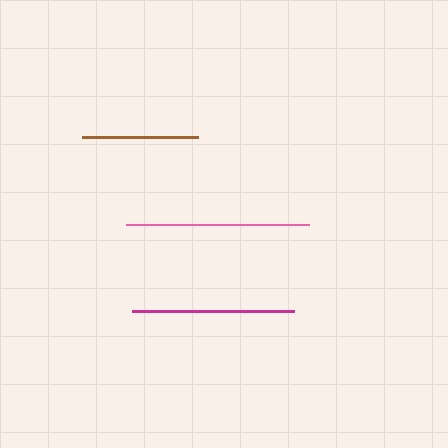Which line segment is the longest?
The pink line is the longest at approximately 182 pixels.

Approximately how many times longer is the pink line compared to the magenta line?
The pink line is approximately 1.1 times the length of the magenta line.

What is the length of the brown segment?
The brown segment is approximately 115 pixels long.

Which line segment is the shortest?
The brown line is the shortest at approximately 115 pixels.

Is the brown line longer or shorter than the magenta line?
The magenta line is longer than the brown line.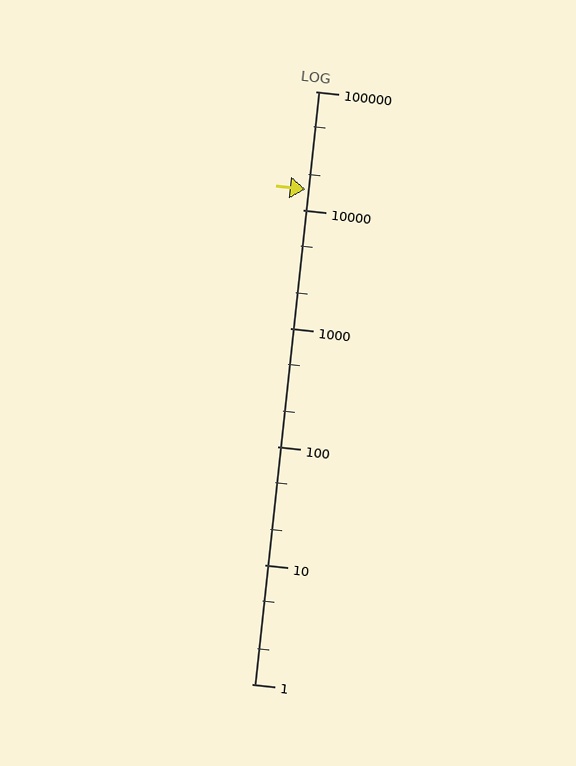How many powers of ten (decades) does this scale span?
The scale spans 5 decades, from 1 to 100000.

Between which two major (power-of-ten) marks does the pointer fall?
The pointer is between 10000 and 100000.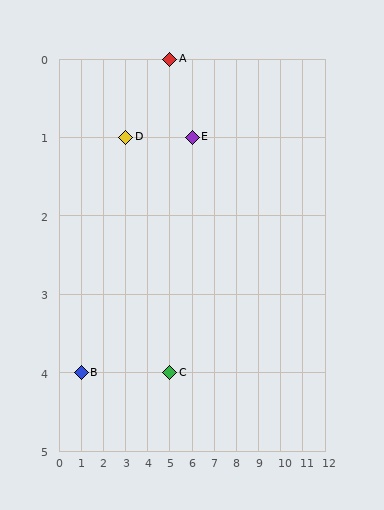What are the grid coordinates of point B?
Point B is at grid coordinates (1, 4).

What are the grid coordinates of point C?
Point C is at grid coordinates (5, 4).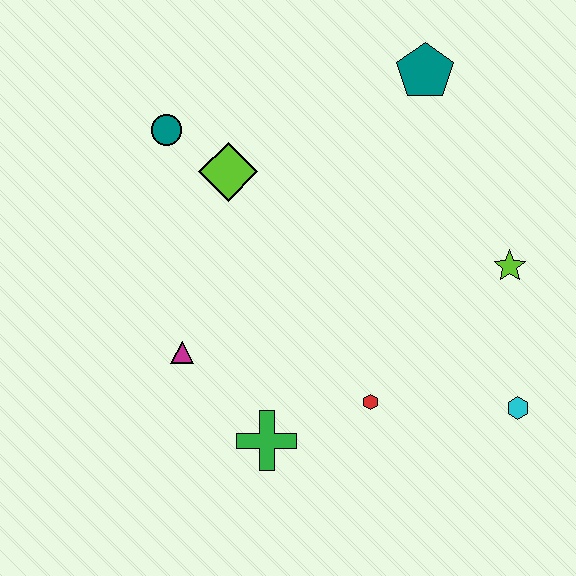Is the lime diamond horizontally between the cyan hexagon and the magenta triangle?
Yes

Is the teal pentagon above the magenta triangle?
Yes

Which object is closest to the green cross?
The red hexagon is closest to the green cross.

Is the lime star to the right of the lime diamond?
Yes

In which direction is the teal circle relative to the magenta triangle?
The teal circle is above the magenta triangle.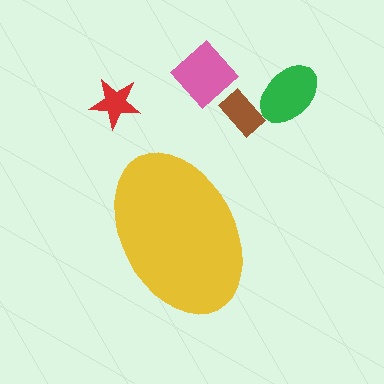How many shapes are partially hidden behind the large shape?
0 shapes are partially hidden.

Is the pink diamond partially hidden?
No, the pink diamond is fully visible.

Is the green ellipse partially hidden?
No, the green ellipse is fully visible.